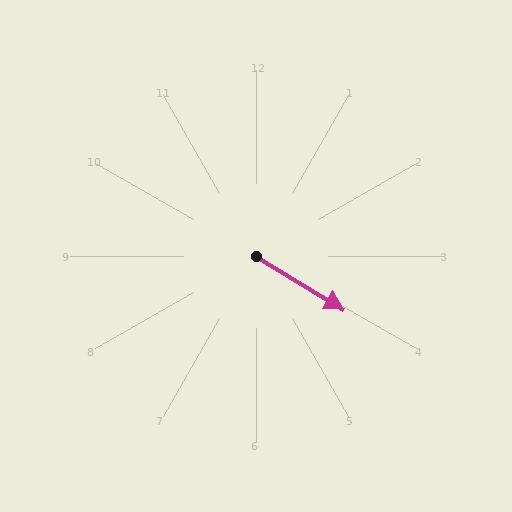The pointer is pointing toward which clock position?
Roughly 4 o'clock.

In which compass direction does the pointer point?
Southeast.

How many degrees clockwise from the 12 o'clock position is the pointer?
Approximately 121 degrees.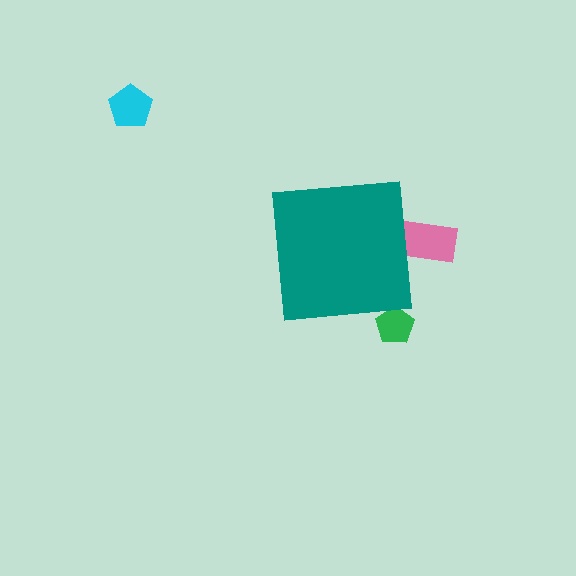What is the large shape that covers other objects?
A teal square.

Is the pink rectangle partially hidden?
Yes, the pink rectangle is partially hidden behind the teal square.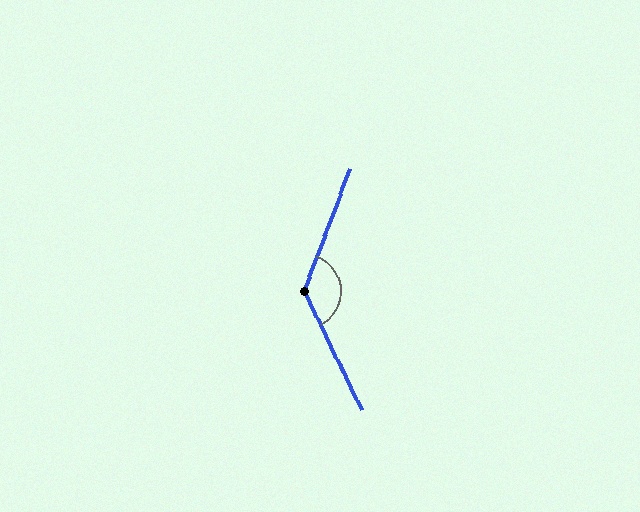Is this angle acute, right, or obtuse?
It is obtuse.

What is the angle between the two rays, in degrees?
Approximately 134 degrees.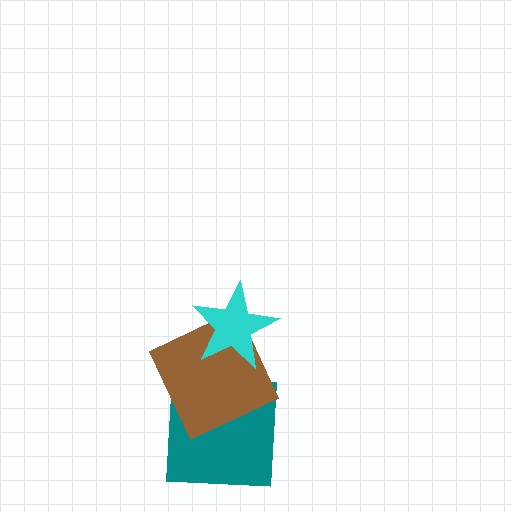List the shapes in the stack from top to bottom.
From top to bottom: the cyan star, the brown square, the teal square.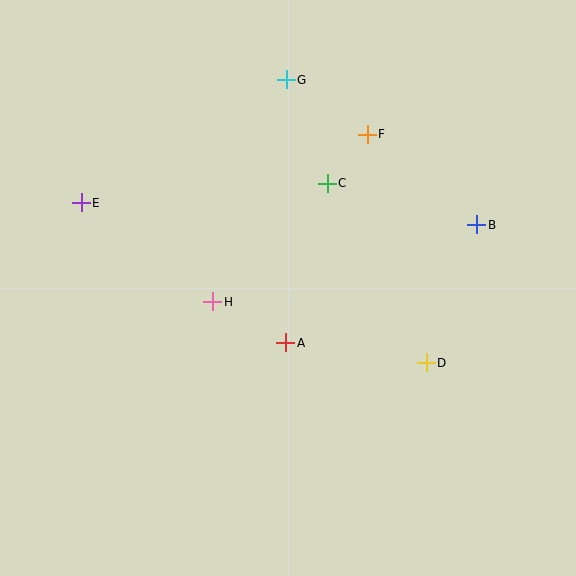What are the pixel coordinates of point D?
Point D is at (426, 363).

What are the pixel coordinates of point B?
Point B is at (477, 225).